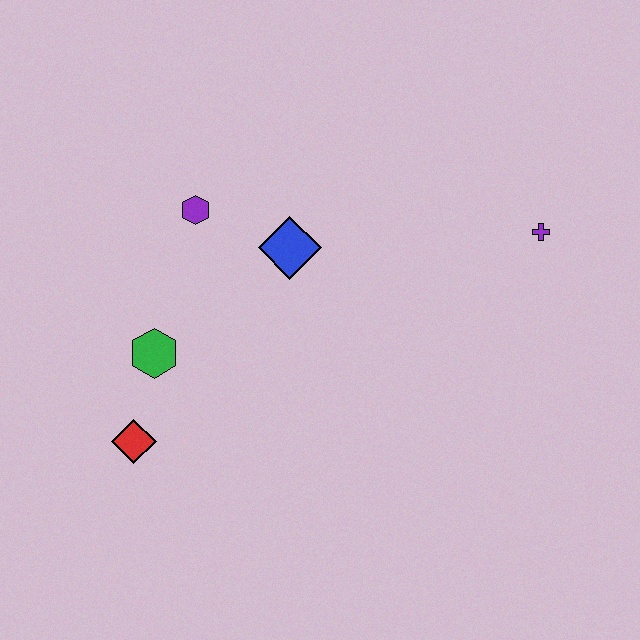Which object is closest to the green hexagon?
The red diamond is closest to the green hexagon.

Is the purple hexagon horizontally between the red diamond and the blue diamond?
Yes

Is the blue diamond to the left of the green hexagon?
No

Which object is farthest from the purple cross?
The red diamond is farthest from the purple cross.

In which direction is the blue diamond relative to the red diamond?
The blue diamond is above the red diamond.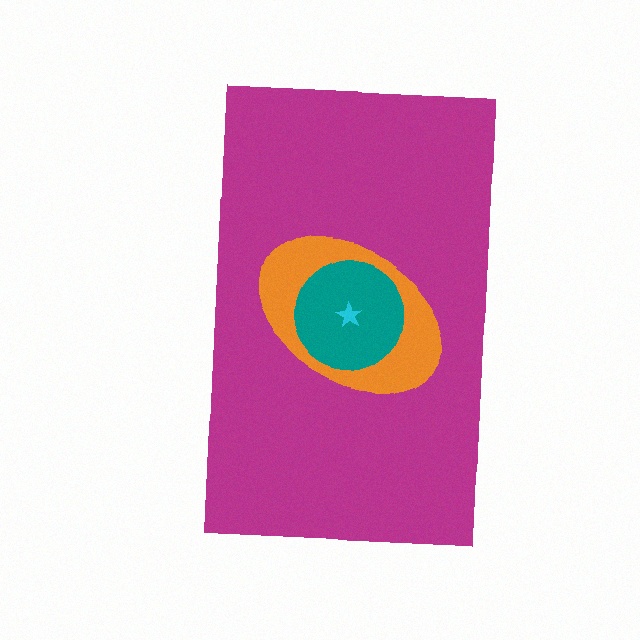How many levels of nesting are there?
4.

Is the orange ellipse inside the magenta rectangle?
Yes.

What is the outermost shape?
The magenta rectangle.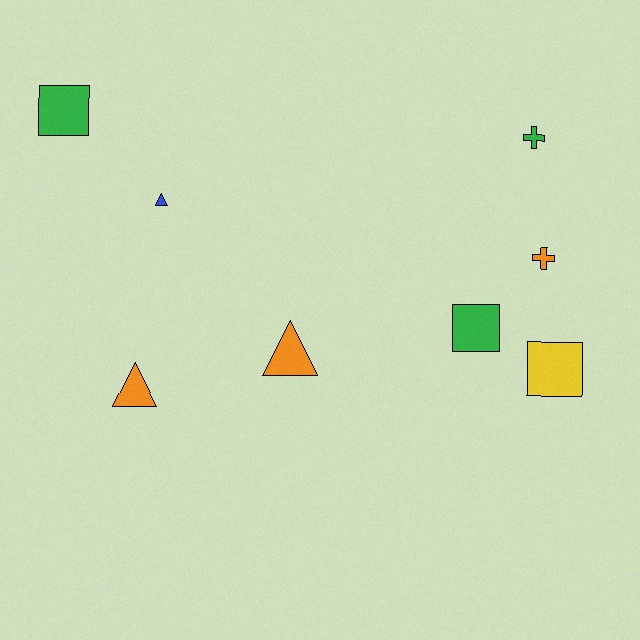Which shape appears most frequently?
Square, with 3 objects.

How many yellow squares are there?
There is 1 yellow square.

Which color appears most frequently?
Orange, with 3 objects.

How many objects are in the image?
There are 8 objects.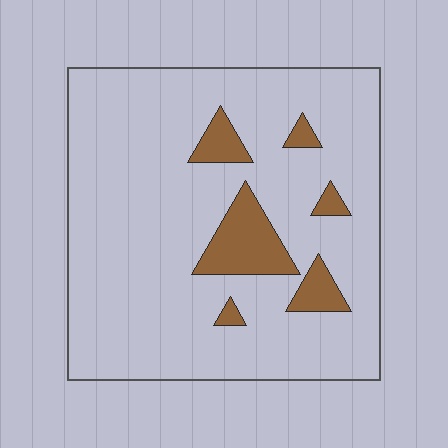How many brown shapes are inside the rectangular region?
6.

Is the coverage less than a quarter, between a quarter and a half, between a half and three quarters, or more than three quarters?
Less than a quarter.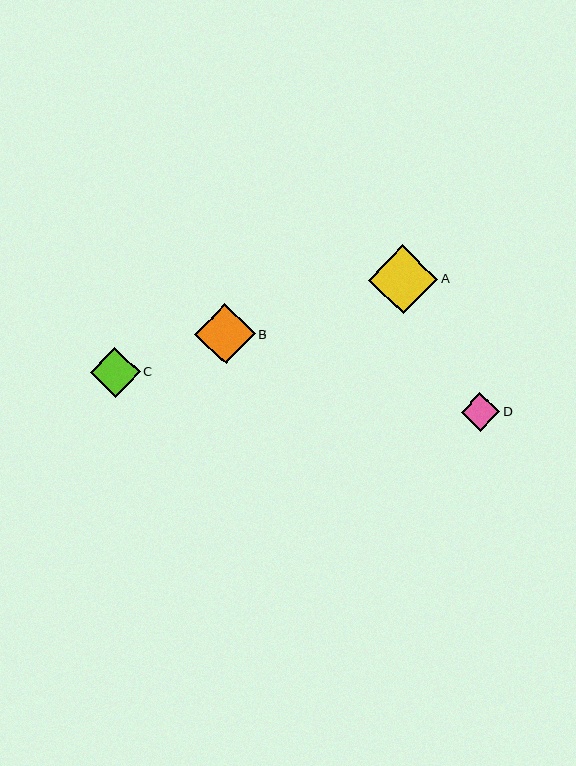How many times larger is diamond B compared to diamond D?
Diamond B is approximately 1.6 times the size of diamond D.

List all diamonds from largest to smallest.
From largest to smallest: A, B, C, D.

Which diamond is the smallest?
Diamond D is the smallest with a size of approximately 38 pixels.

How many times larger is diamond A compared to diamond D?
Diamond A is approximately 1.8 times the size of diamond D.